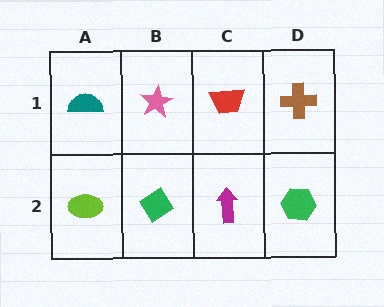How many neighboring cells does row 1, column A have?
2.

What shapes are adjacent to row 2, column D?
A brown cross (row 1, column D), a magenta arrow (row 2, column C).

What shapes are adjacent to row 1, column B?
A green diamond (row 2, column B), a teal semicircle (row 1, column A), a red trapezoid (row 1, column C).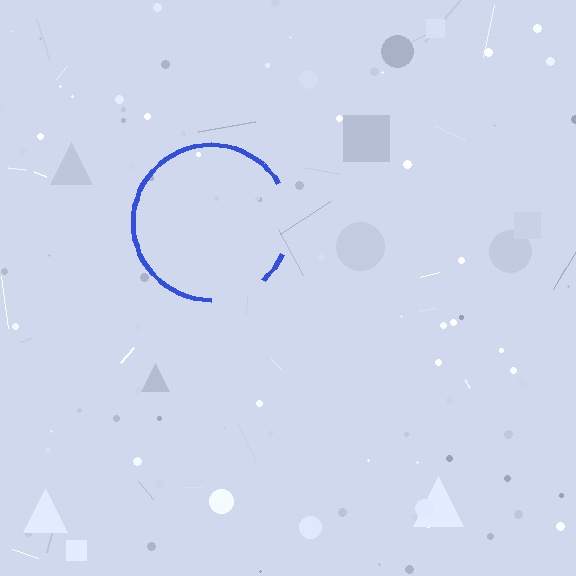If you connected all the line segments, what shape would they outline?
They would outline a circle.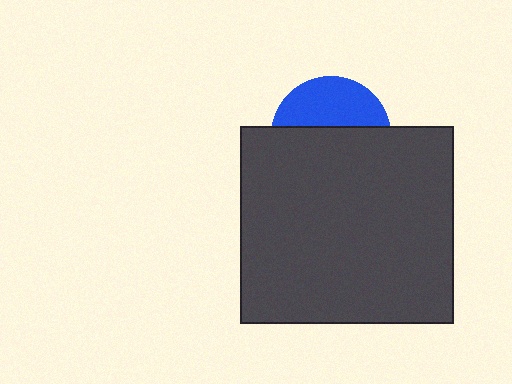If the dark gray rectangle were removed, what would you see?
You would see the complete blue circle.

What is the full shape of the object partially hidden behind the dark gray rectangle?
The partially hidden object is a blue circle.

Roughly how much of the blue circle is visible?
A small part of it is visible (roughly 39%).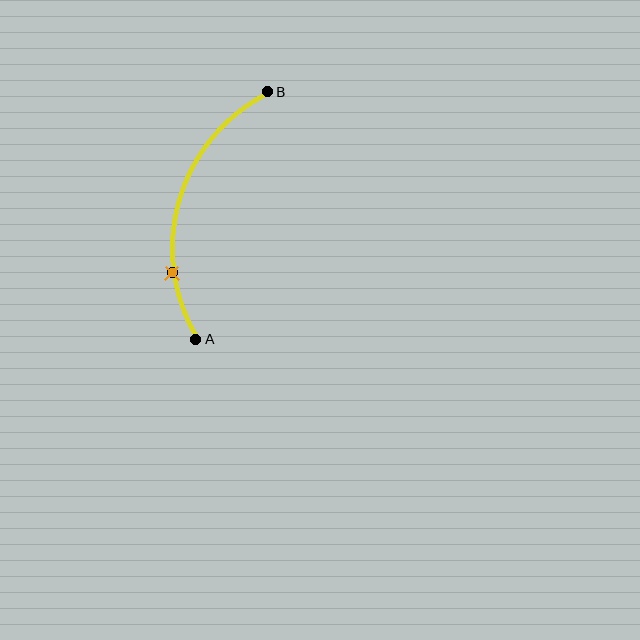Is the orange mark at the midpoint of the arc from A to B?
No. The orange mark lies on the arc but is closer to endpoint A. The arc midpoint would be at the point on the curve equidistant along the arc from both A and B.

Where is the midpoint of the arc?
The arc midpoint is the point on the curve farthest from the straight line joining A and B. It sits to the left of that line.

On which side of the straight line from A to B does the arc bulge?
The arc bulges to the left of the straight line connecting A and B.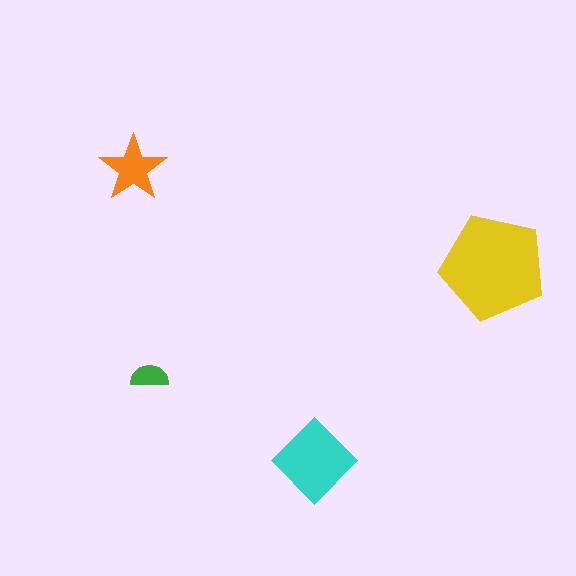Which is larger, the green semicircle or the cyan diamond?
The cyan diamond.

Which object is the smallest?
The green semicircle.